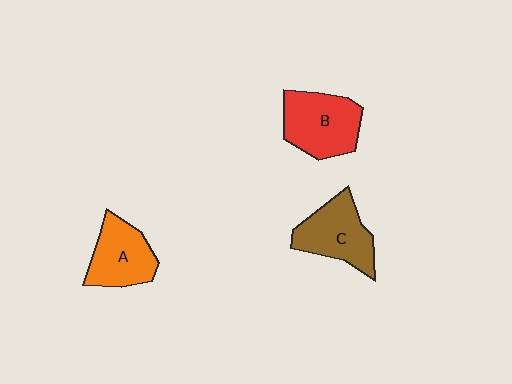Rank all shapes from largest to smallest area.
From largest to smallest: B (red), C (brown), A (orange).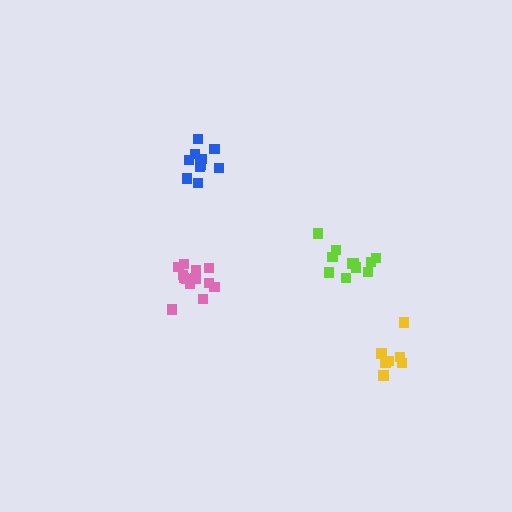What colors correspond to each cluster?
The clusters are colored: pink, blue, yellow, lime.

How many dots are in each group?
Group 1: 14 dots, Group 2: 10 dots, Group 3: 8 dots, Group 4: 12 dots (44 total).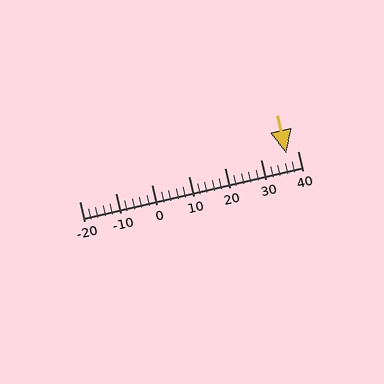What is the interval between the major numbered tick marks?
The major tick marks are spaced 10 units apart.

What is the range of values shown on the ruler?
The ruler shows values from -20 to 40.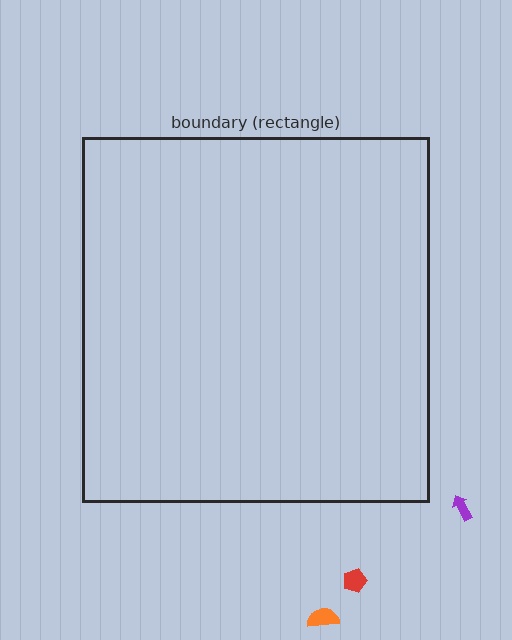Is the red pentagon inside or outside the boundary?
Outside.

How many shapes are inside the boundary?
0 inside, 3 outside.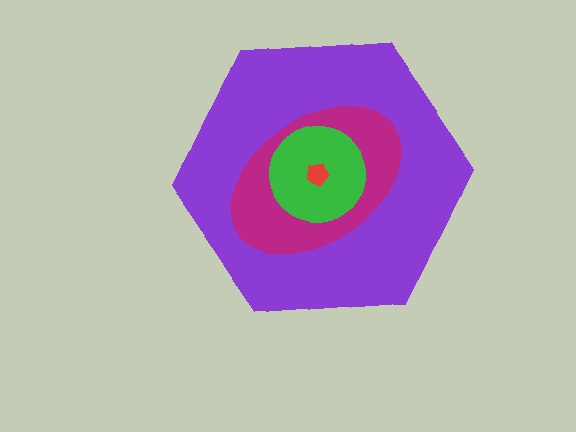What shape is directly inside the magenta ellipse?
The green circle.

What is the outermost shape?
The purple hexagon.